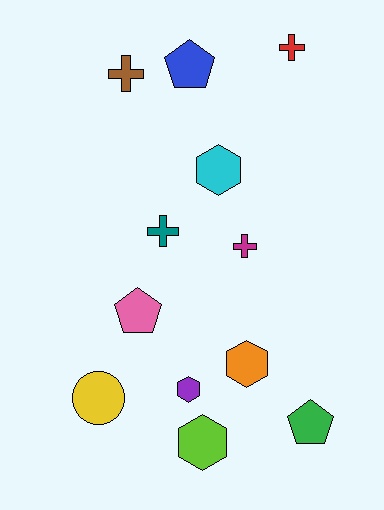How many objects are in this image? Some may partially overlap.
There are 12 objects.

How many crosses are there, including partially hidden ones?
There are 4 crosses.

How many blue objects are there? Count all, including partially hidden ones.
There is 1 blue object.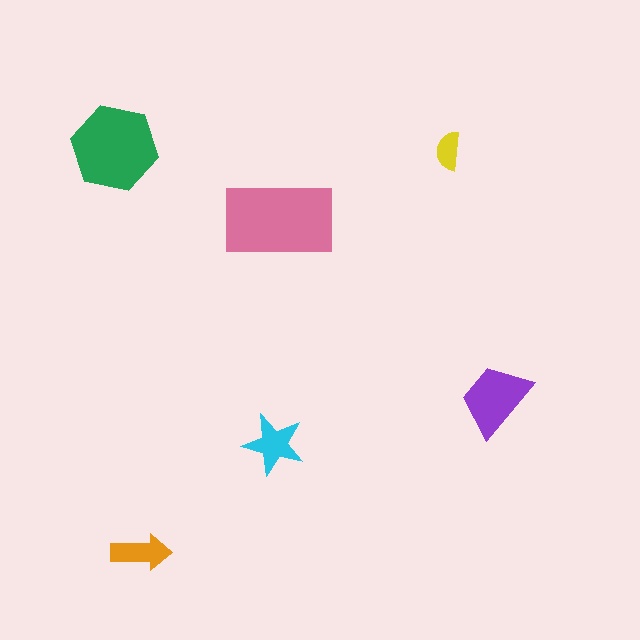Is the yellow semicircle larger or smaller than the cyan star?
Smaller.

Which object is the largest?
The pink rectangle.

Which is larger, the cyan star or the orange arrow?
The cyan star.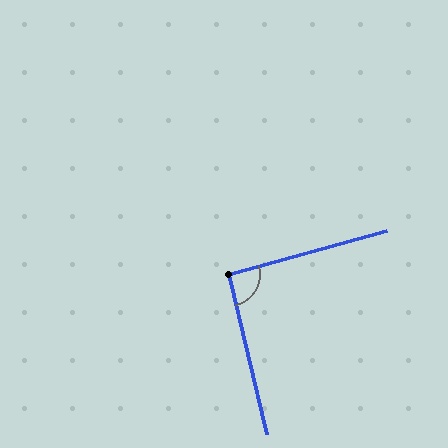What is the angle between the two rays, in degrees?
Approximately 92 degrees.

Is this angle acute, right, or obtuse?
It is approximately a right angle.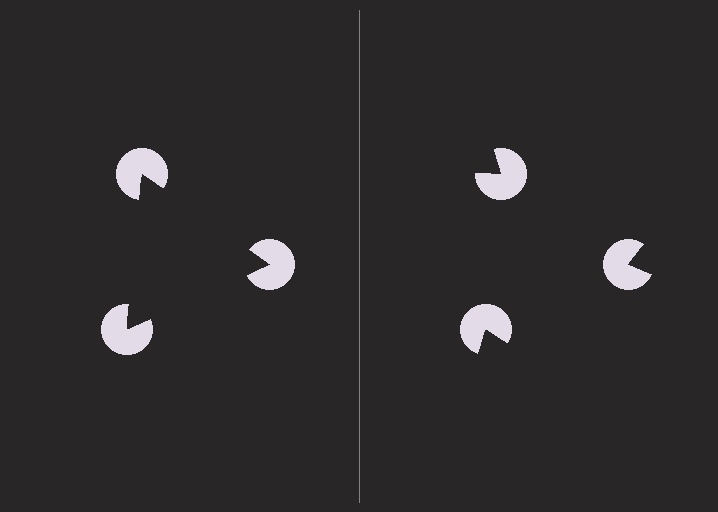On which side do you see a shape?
An illusory triangle appears on the left side. On the right side the wedge cuts are rotated, so no coherent shape forms.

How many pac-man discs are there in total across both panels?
6 — 3 on each side.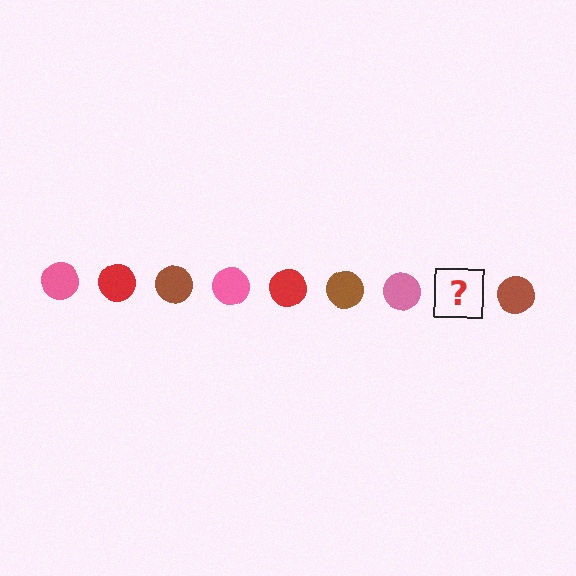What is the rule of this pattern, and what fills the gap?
The rule is that the pattern cycles through pink, red, brown circles. The gap should be filled with a red circle.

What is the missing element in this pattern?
The missing element is a red circle.